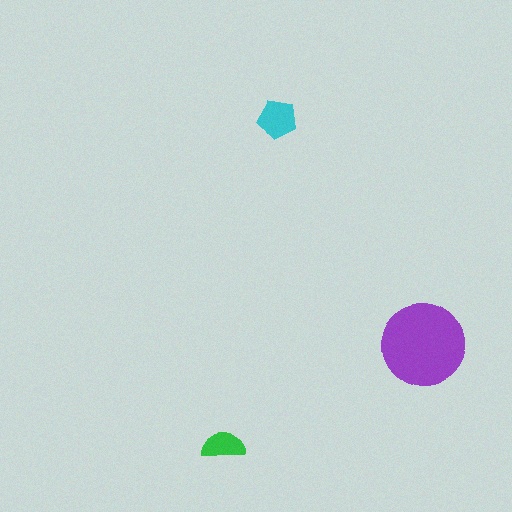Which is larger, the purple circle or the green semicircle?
The purple circle.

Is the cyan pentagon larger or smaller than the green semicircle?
Larger.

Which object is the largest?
The purple circle.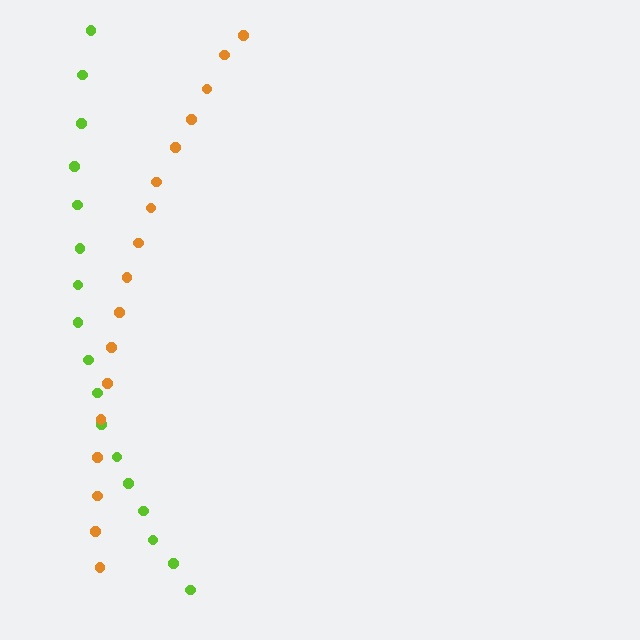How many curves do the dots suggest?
There are 2 distinct paths.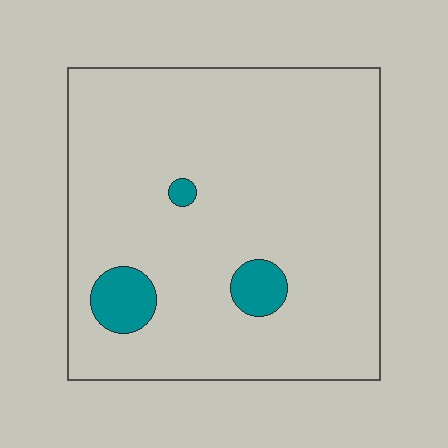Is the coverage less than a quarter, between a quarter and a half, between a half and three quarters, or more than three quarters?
Less than a quarter.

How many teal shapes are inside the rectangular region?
3.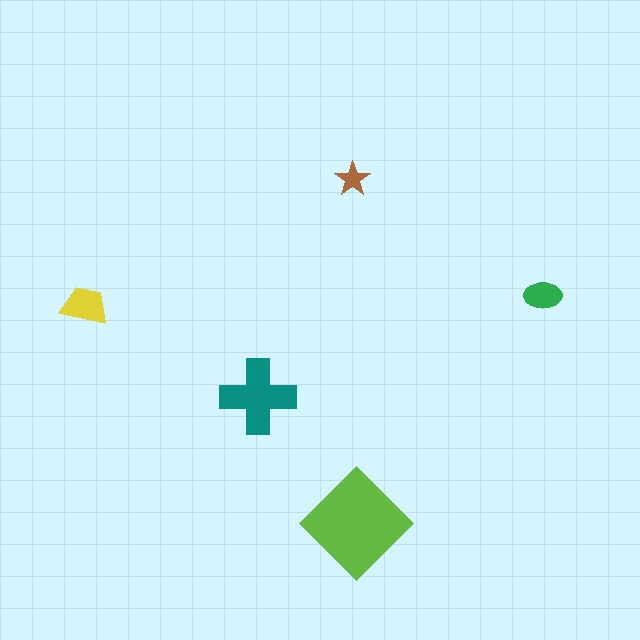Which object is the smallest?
The brown star.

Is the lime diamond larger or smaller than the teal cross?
Larger.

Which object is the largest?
The lime diamond.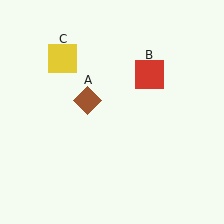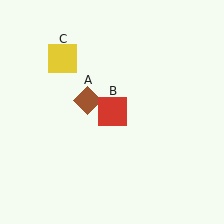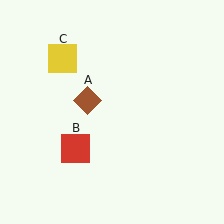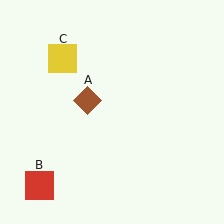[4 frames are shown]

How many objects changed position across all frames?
1 object changed position: red square (object B).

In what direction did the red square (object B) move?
The red square (object B) moved down and to the left.